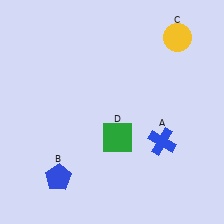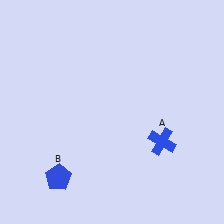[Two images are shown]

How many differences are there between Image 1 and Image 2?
There are 2 differences between the two images.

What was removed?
The green square (D), the yellow circle (C) were removed in Image 2.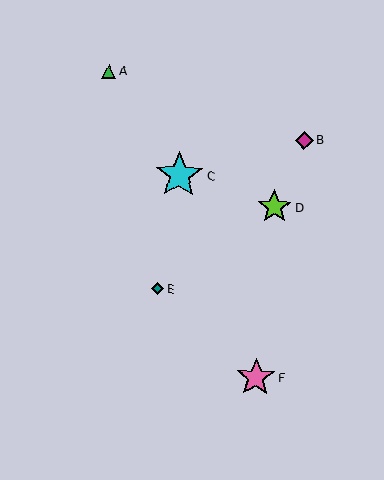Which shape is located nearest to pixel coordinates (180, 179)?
The cyan star (labeled C) at (179, 175) is nearest to that location.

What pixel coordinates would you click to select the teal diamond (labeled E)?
Click at (157, 289) to select the teal diamond E.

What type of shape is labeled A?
Shape A is a green triangle.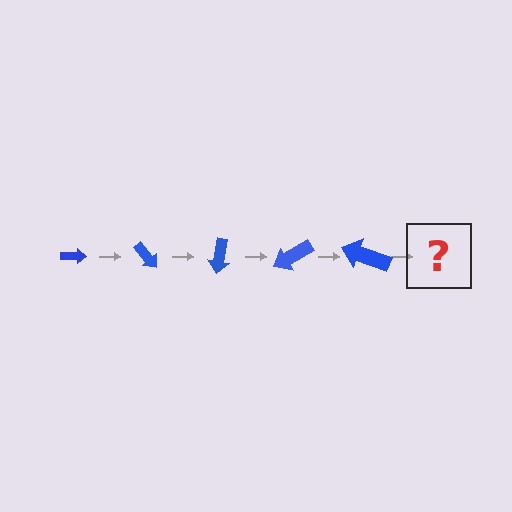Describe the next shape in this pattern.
It should be an arrow, larger than the previous one and rotated 250 degrees from the start.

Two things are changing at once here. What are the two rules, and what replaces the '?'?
The two rules are that the arrow grows larger each step and it rotates 50 degrees each step. The '?' should be an arrow, larger than the previous one and rotated 250 degrees from the start.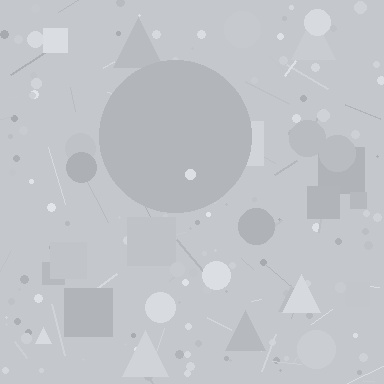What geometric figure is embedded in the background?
A circle is embedded in the background.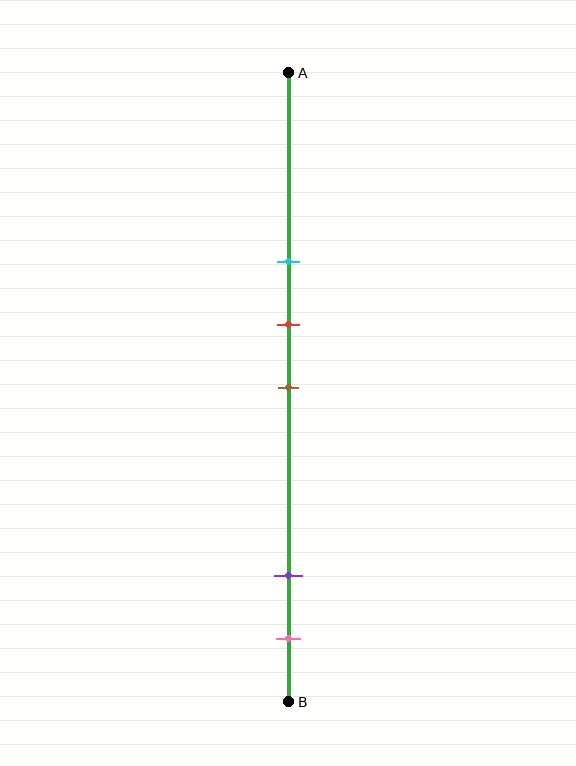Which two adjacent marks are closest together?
The red and brown marks are the closest adjacent pair.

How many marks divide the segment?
There are 5 marks dividing the segment.